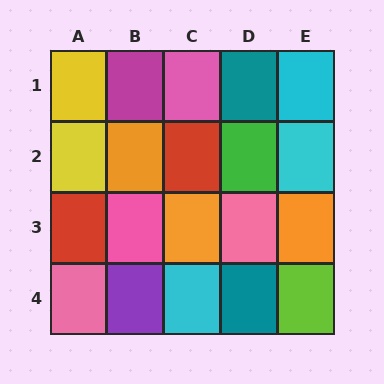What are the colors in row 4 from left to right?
Pink, purple, cyan, teal, lime.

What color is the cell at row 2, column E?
Cyan.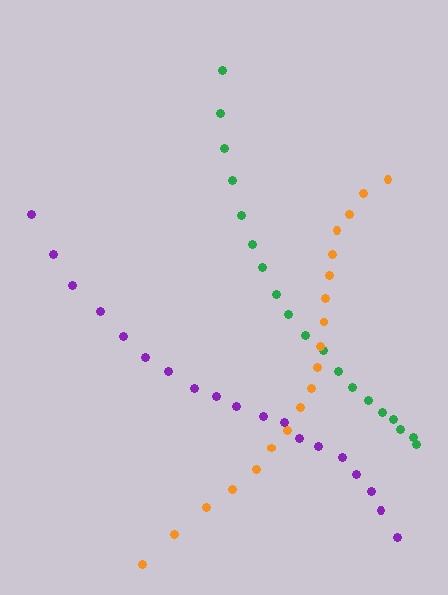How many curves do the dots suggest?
There are 3 distinct paths.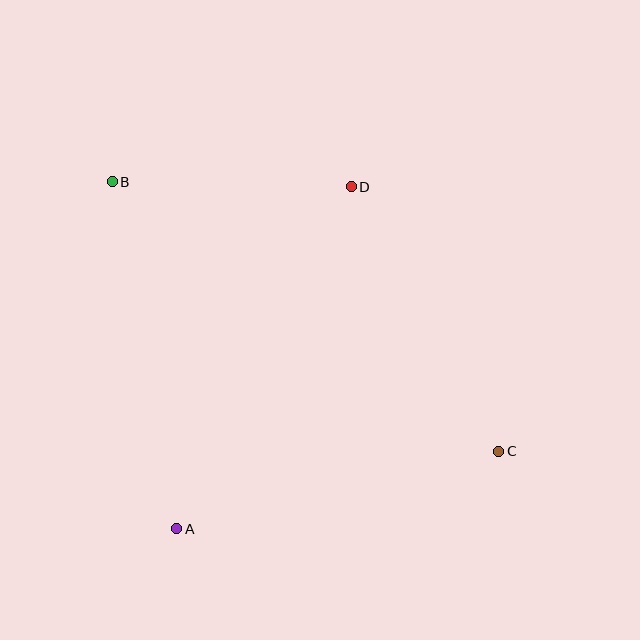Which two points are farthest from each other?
Points B and C are farthest from each other.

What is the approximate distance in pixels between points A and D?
The distance between A and D is approximately 384 pixels.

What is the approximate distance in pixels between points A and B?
The distance between A and B is approximately 353 pixels.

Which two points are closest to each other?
Points B and D are closest to each other.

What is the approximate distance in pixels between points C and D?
The distance between C and D is approximately 303 pixels.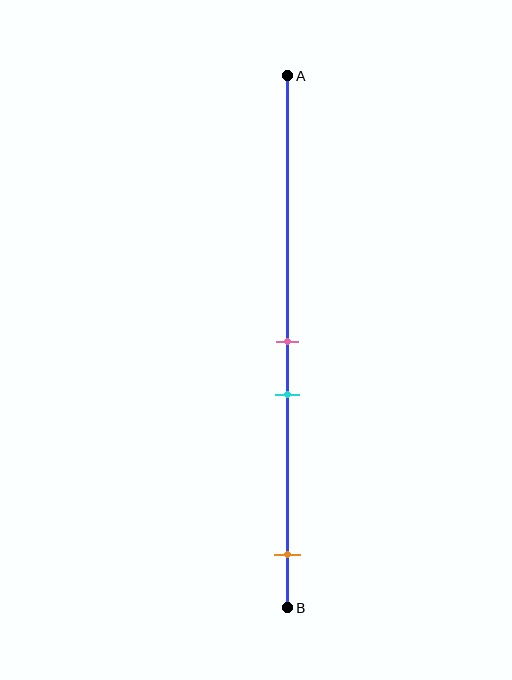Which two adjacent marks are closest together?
The pink and cyan marks are the closest adjacent pair.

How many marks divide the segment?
There are 3 marks dividing the segment.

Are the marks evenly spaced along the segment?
No, the marks are not evenly spaced.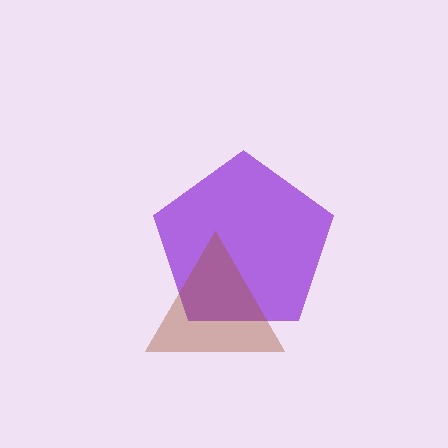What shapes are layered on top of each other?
The layered shapes are: a purple pentagon, a brown triangle.